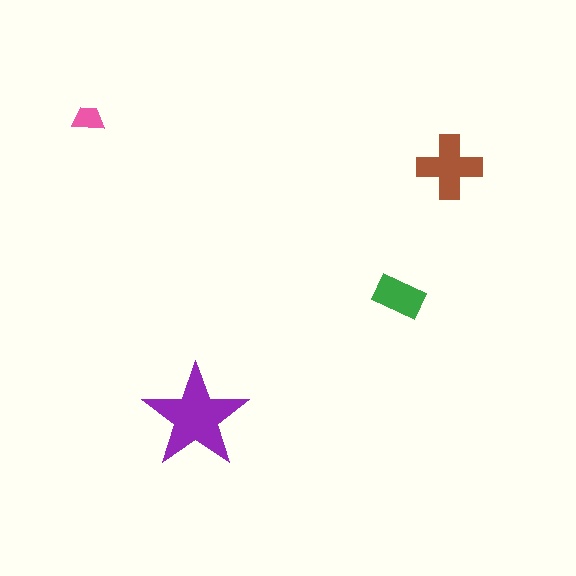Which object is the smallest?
The pink trapezoid.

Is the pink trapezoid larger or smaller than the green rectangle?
Smaller.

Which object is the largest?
The purple star.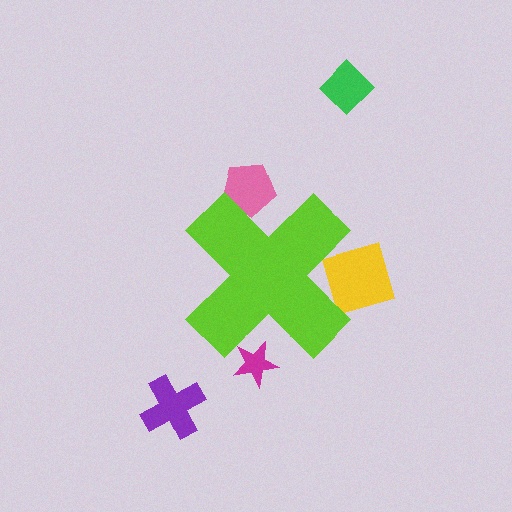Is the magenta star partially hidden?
Yes, the magenta star is partially hidden behind the lime cross.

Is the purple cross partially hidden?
No, the purple cross is fully visible.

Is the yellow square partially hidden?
Yes, the yellow square is partially hidden behind the lime cross.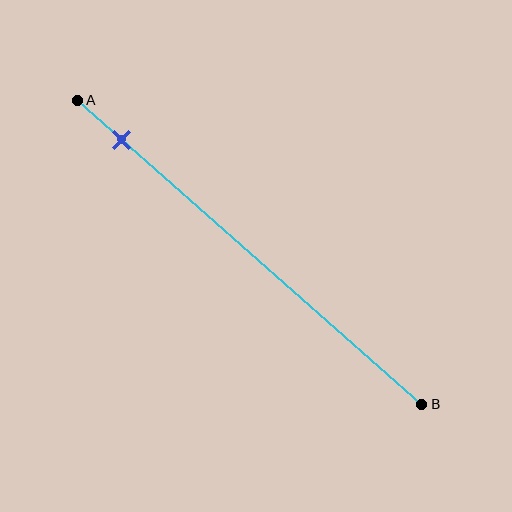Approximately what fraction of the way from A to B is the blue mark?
The blue mark is approximately 15% of the way from A to B.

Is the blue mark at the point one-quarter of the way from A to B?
No, the mark is at about 15% from A, not at the 25% one-quarter point.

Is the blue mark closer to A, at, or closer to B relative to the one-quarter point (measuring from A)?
The blue mark is closer to point A than the one-quarter point of segment AB.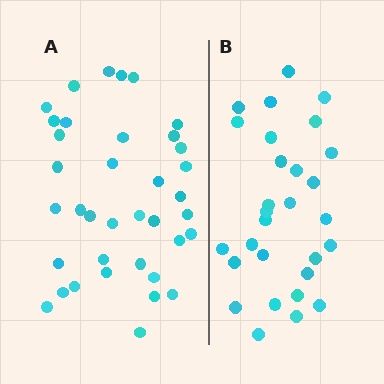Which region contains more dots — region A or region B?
Region A (the left region) has more dots.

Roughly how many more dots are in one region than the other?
Region A has roughly 8 or so more dots than region B.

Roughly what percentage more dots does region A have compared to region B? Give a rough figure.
About 30% more.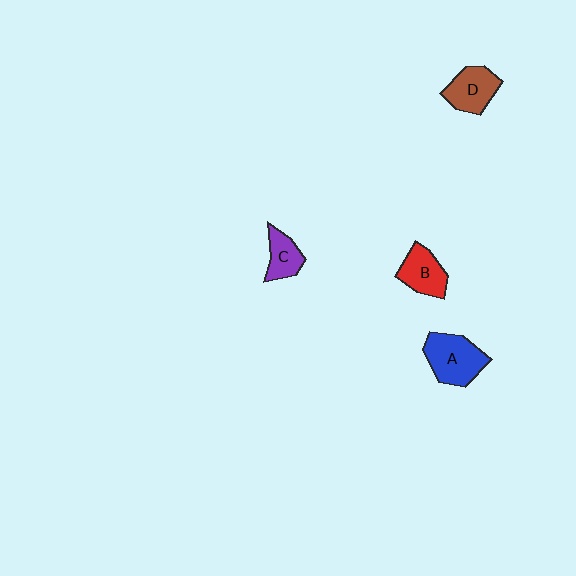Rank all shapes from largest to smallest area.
From largest to smallest: A (blue), D (brown), B (red), C (purple).